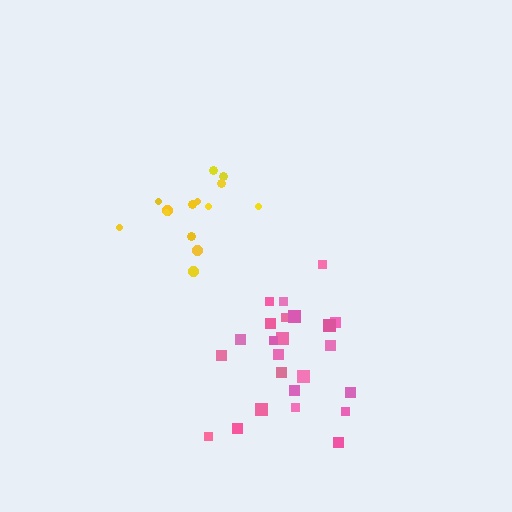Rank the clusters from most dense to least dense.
yellow, pink.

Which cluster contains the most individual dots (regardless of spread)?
Pink (24).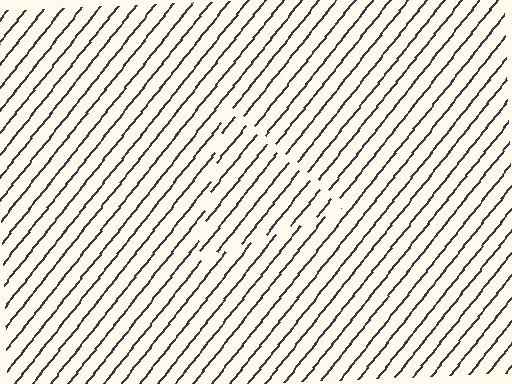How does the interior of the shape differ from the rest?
The interior of the shape contains the same grating, shifted by half a period — the contour is defined by the phase discontinuity where line-ends from the inner and outer gratings abut.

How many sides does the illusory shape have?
3 sides — the line-ends trace a triangle.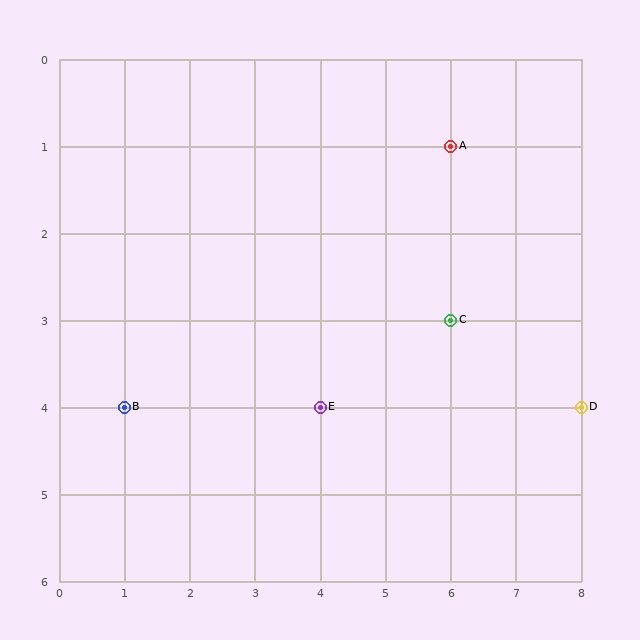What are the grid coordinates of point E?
Point E is at grid coordinates (4, 4).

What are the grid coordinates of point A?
Point A is at grid coordinates (6, 1).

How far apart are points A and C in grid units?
Points A and C are 2 rows apart.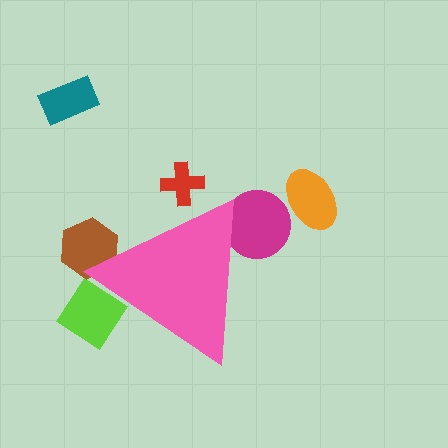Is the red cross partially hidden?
Yes, the red cross is partially hidden behind the pink triangle.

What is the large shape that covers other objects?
A pink triangle.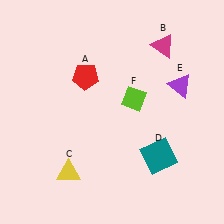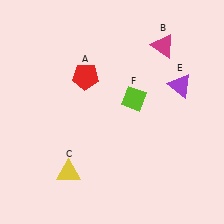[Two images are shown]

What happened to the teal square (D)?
The teal square (D) was removed in Image 2. It was in the bottom-right area of Image 1.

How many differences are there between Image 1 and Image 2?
There is 1 difference between the two images.